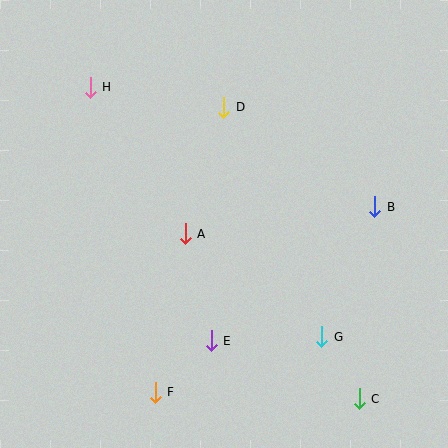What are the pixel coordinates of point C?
Point C is at (359, 399).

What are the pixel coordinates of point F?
Point F is at (155, 392).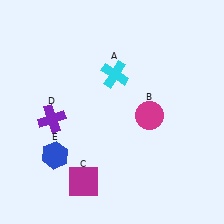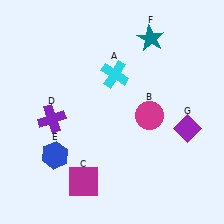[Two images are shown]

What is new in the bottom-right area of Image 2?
A purple diamond (G) was added in the bottom-right area of Image 2.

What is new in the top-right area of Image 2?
A teal star (F) was added in the top-right area of Image 2.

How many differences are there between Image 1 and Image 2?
There are 2 differences between the two images.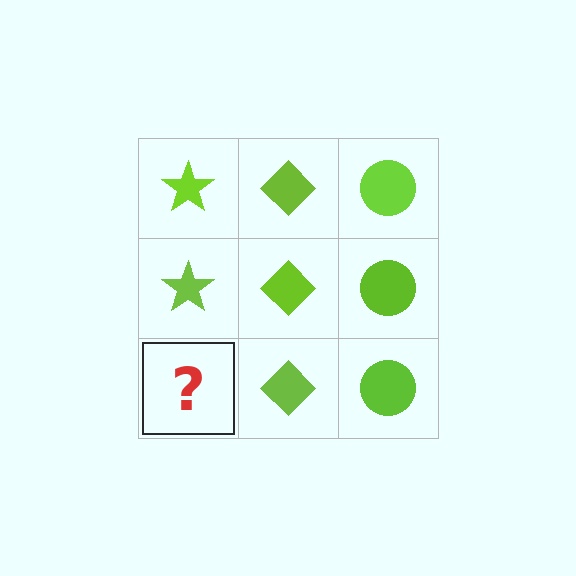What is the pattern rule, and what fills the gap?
The rule is that each column has a consistent shape. The gap should be filled with a lime star.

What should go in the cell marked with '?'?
The missing cell should contain a lime star.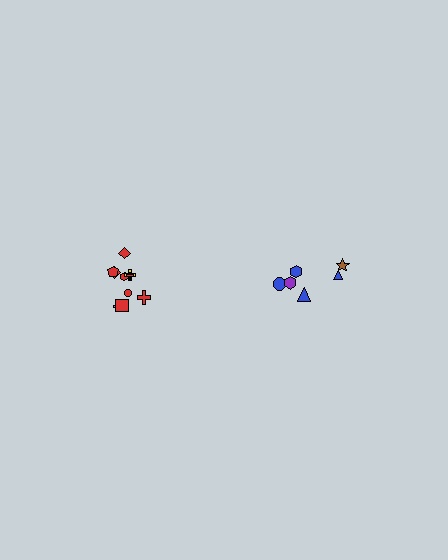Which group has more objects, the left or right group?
The left group.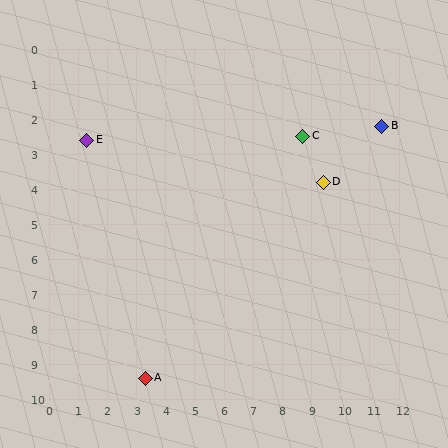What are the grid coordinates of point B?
Point B is at approximately (11.4, 2.2).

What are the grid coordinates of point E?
Point E is at approximately (1.3, 2.6).